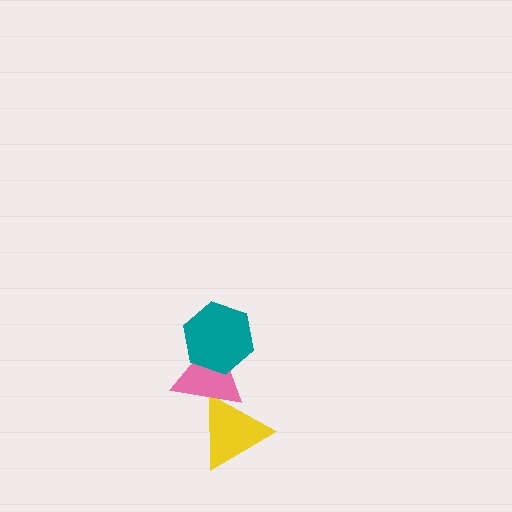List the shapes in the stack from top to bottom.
From top to bottom: the teal hexagon, the pink triangle, the yellow triangle.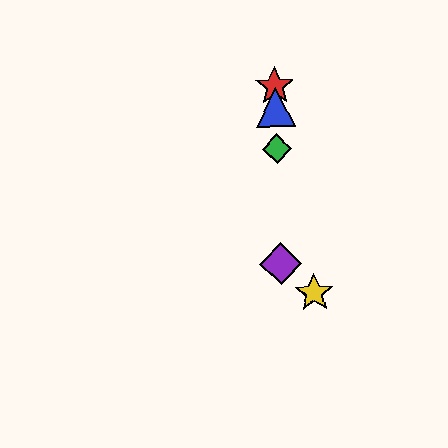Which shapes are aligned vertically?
The red star, the blue triangle, the green diamond, the purple diamond are aligned vertically.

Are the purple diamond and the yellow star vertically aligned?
No, the purple diamond is at x≈280 and the yellow star is at x≈314.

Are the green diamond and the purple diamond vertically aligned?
Yes, both are at x≈277.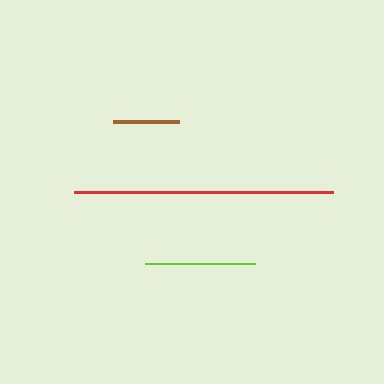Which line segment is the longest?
The red line is the longest at approximately 259 pixels.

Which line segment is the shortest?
The brown line is the shortest at approximately 67 pixels.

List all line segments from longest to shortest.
From longest to shortest: red, lime, brown.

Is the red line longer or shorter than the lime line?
The red line is longer than the lime line.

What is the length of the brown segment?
The brown segment is approximately 67 pixels long.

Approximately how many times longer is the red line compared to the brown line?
The red line is approximately 3.9 times the length of the brown line.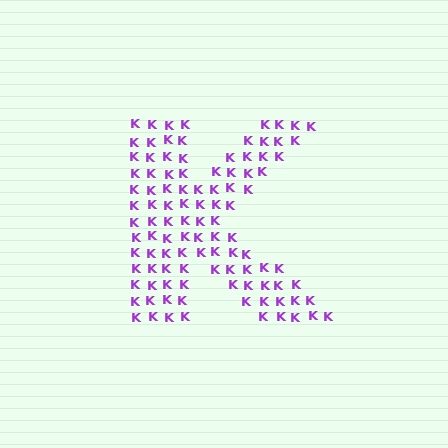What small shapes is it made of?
It is made of small letter K's.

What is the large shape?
The large shape is the letter K.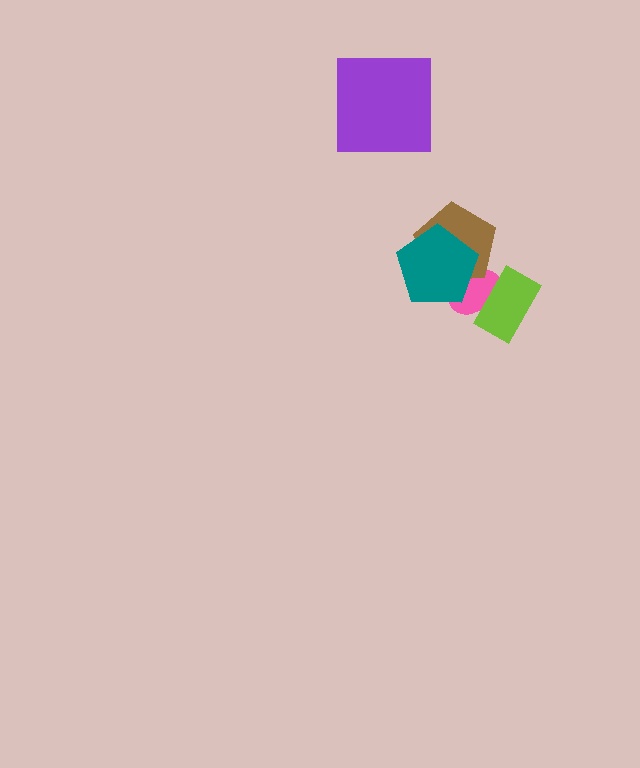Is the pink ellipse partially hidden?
Yes, it is partially covered by another shape.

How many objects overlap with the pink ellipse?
3 objects overlap with the pink ellipse.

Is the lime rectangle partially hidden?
No, no other shape covers it.